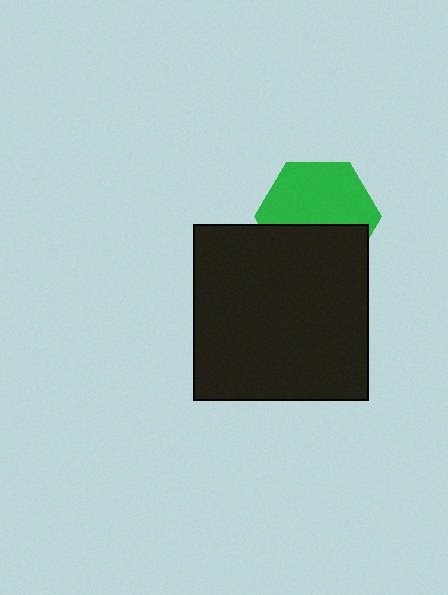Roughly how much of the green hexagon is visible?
About half of it is visible (roughly 59%).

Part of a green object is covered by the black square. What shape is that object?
It is a hexagon.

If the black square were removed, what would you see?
You would see the complete green hexagon.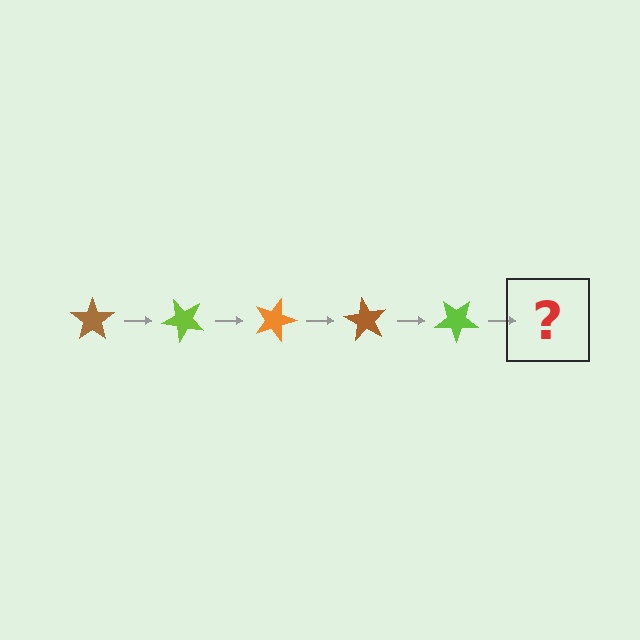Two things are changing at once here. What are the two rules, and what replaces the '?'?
The two rules are that it rotates 45 degrees each step and the color cycles through brown, lime, and orange. The '?' should be an orange star, rotated 225 degrees from the start.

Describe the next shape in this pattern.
It should be an orange star, rotated 225 degrees from the start.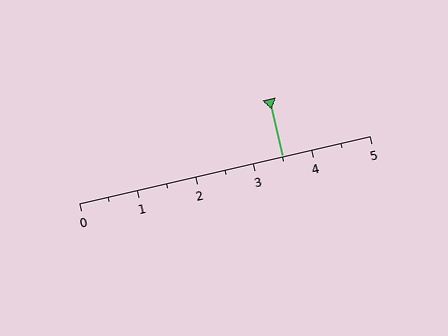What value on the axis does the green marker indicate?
The marker indicates approximately 3.5.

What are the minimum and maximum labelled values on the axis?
The axis runs from 0 to 5.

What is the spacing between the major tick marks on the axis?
The major ticks are spaced 1 apart.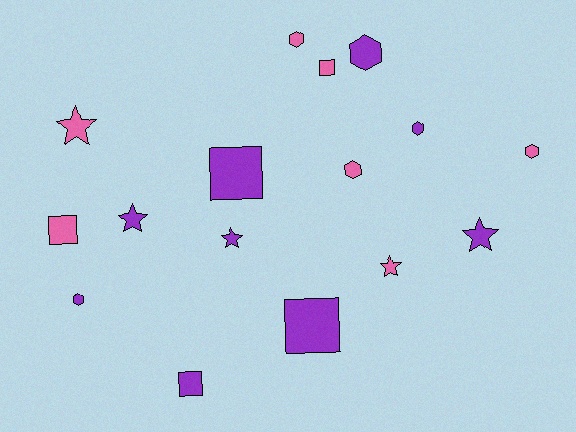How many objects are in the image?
There are 16 objects.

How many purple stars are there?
There are 3 purple stars.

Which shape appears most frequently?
Hexagon, with 6 objects.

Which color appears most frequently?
Purple, with 9 objects.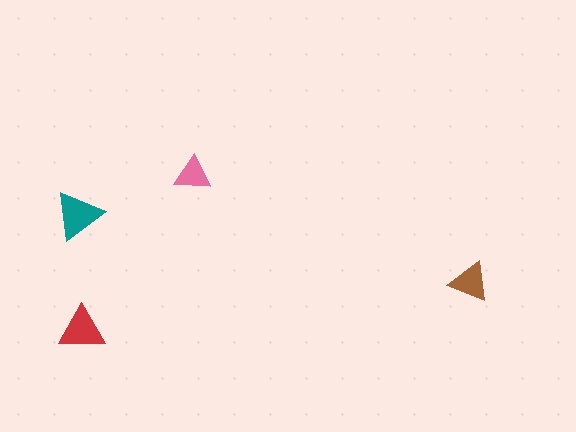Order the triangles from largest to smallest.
the teal one, the red one, the brown one, the pink one.